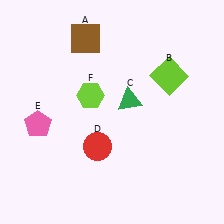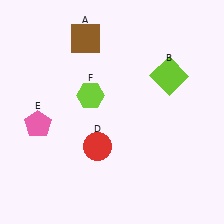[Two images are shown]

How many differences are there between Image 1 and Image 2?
There is 1 difference between the two images.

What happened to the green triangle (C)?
The green triangle (C) was removed in Image 2. It was in the top-right area of Image 1.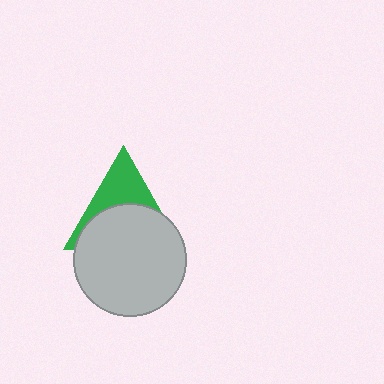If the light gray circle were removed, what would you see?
You would see the complete green triangle.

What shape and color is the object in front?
The object in front is a light gray circle.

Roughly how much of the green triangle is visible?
A small part of it is visible (roughly 41%).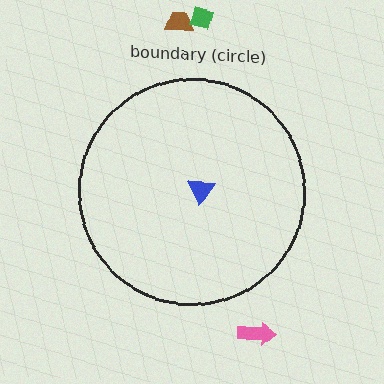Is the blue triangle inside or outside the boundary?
Inside.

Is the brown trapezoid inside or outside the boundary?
Outside.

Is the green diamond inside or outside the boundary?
Outside.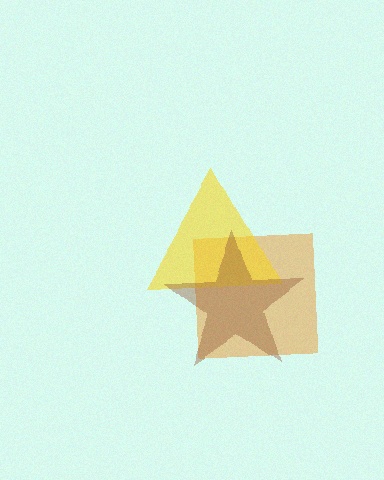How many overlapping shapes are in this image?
There are 3 overlapping shapes in the image.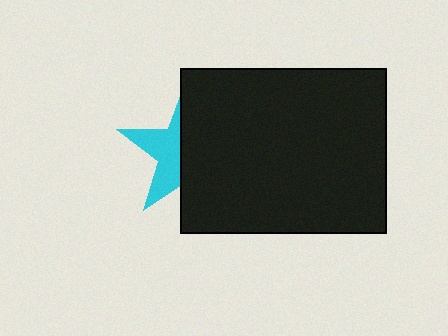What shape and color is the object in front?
The object in front is a black rectangle.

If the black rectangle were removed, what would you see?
You would see the complete cyan star.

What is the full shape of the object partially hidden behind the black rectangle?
The partially hidden object is a cyan star.